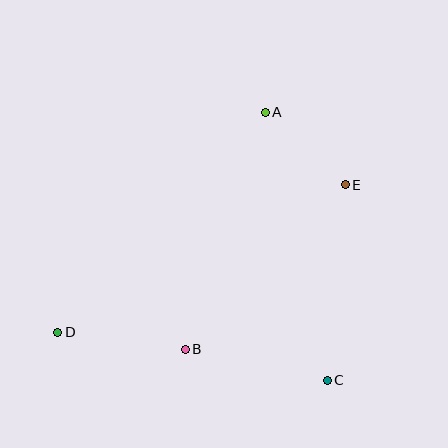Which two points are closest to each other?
Points A and E are closest to each other.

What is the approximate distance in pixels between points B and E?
The distance between B and E is approximately 229 pixels.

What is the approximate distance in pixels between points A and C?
The distance between A and C is approximately 275 pixels.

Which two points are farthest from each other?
Points D and E are farthest from each other.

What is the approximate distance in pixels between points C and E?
The distance between C and E is approximately 197 pixels.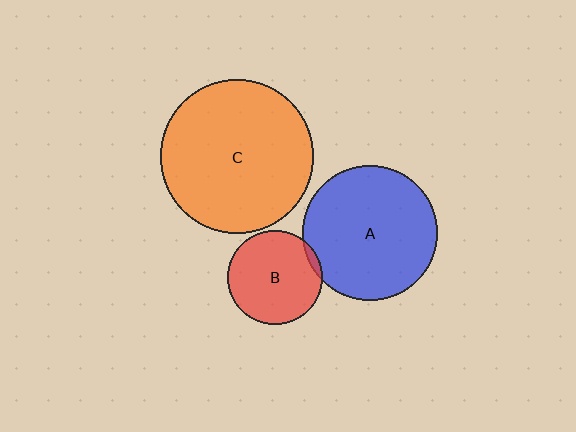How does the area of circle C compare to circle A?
Approximately 1.3 times.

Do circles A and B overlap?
Yes.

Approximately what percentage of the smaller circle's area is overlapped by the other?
Approximately 5%.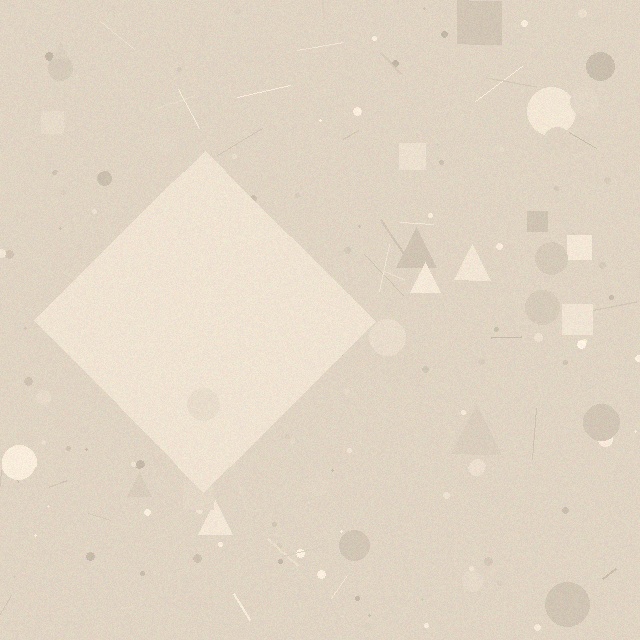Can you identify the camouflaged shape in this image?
The camouflaged shape is a diamond.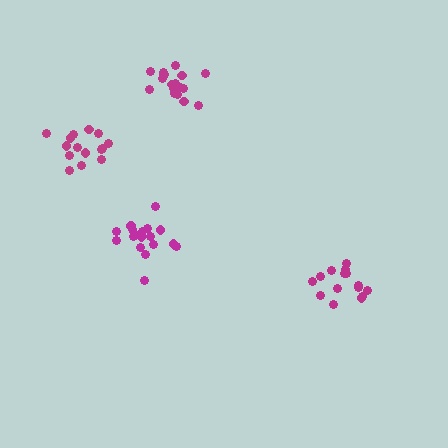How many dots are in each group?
Group 1: 18 dots, Group 2: 15 dots, Group 3: 18 dots, Group 4: 15 dots (66 total).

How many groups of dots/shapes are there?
There are 4 groups.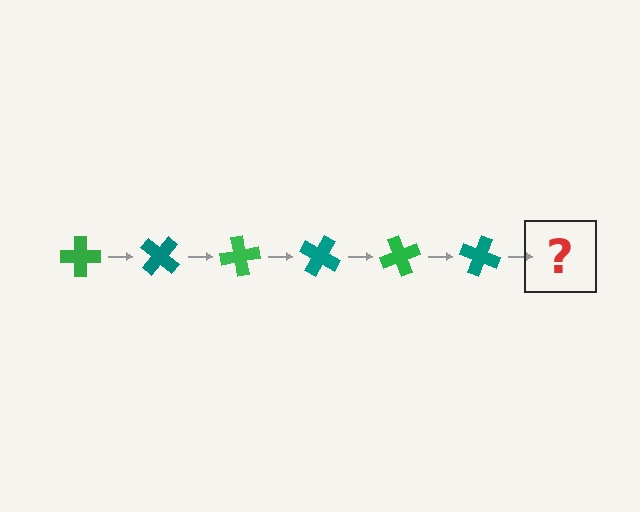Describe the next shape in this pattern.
It should be a green cross, rotated 240 degrees from the start.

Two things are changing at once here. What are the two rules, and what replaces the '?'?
The two rules are that it rotates 40 degrees each step and the color cycles through green and teal. The '?' should be a green cross, rotated 240 degrees from the start.